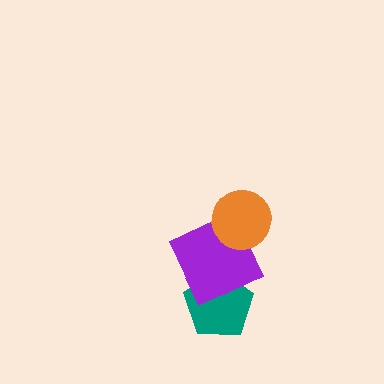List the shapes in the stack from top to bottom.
From top to bottom: the orange circle, the purple square, the teal pentagon.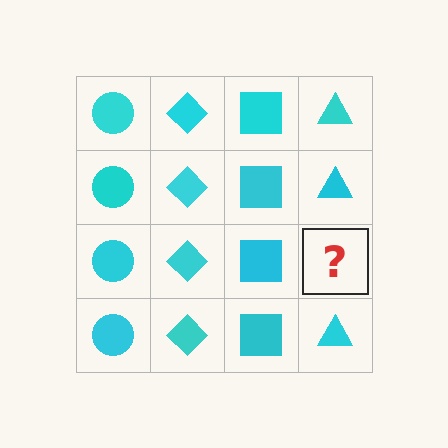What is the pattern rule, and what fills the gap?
The rule is that each column has a consistent shape. The gap should be filled with a cyan triangle.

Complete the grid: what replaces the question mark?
The question mark should be replaced with a cyan triangle.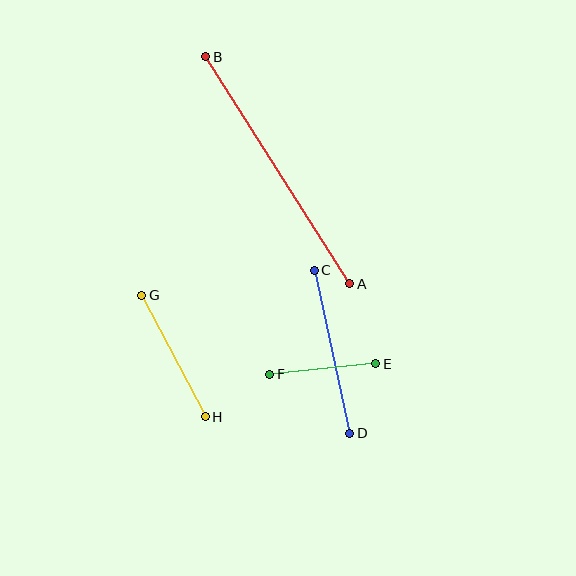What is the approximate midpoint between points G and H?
The midpoint is at approximately (173, 356) pixels.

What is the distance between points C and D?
The distance is approximately 167 pixels.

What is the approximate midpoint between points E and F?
The midpoint is at approximately (323, 369) pixels.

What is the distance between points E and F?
The distance is approximately 106 pixels.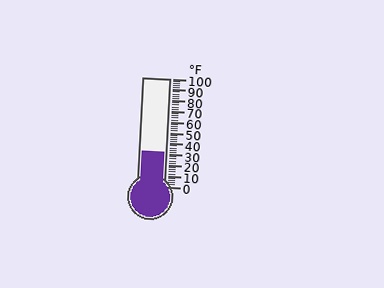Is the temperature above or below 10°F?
The temperature is above 10°F.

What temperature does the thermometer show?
The thermometer shows approximately 32°F.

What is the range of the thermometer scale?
The thermometer scale ranges from 0°F to 100°F.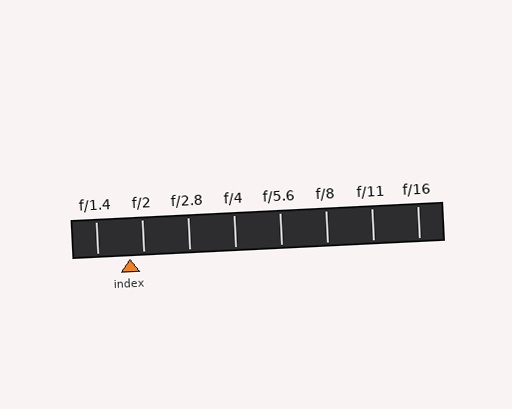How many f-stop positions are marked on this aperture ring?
There are 8 f-stop positions marked.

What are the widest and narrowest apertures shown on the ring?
The widest aperture shown is f/1.4 and the narrowest is f/16.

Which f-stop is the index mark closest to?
The index mark is closest to f/2.